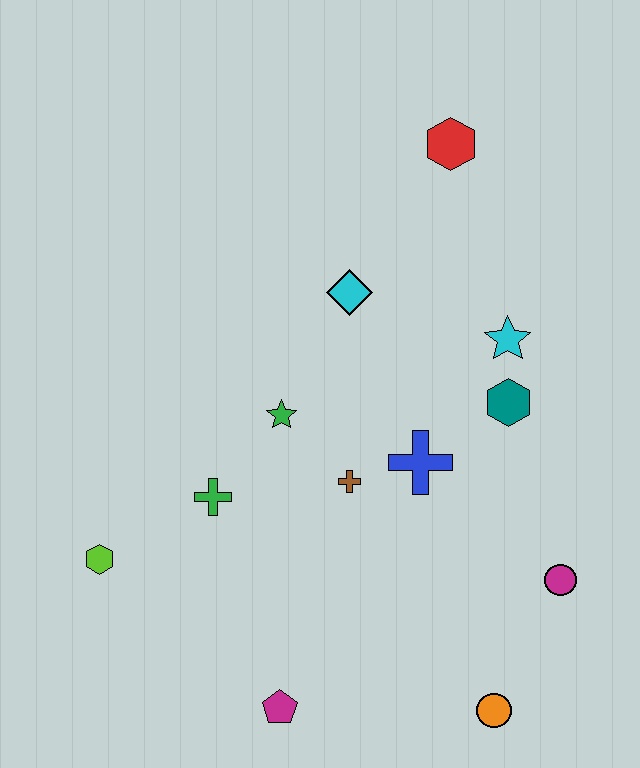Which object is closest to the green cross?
The green star is closest to the green cross.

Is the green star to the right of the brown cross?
No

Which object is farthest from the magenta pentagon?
The red hexagon is farthest from the magenta pentagon.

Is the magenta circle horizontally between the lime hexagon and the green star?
No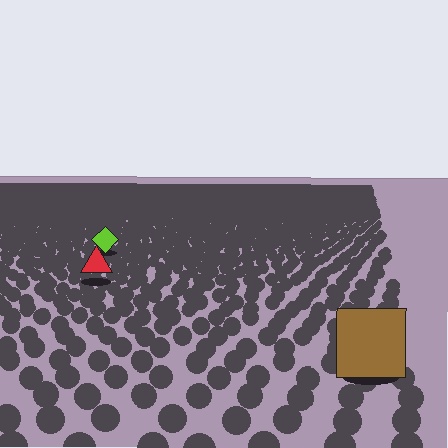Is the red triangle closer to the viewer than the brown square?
No. The brown square is closer — you can tell from the texture gradient: the ground texture is coarser near it.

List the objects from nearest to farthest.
From nearest to farthest: the brown square, the red triangle, the lime diamond.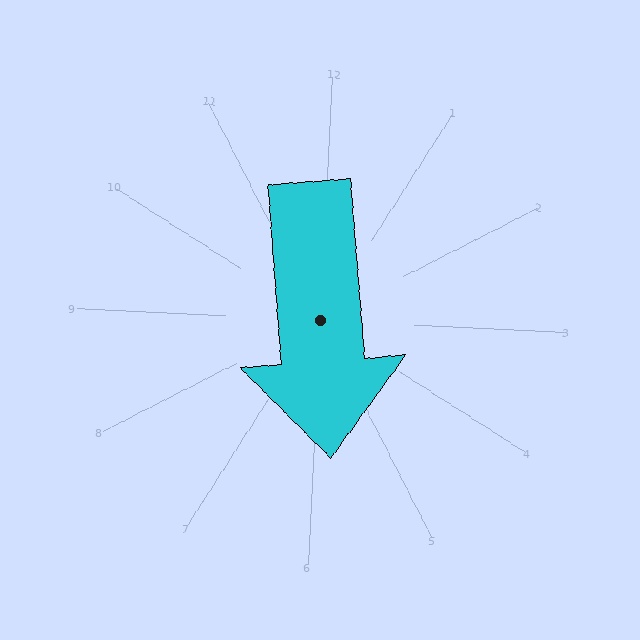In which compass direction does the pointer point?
South.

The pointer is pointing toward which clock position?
Roughly 6 o'clock.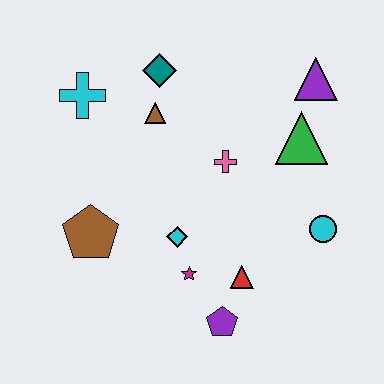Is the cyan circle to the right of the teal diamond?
Yes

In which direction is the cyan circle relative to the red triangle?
The cyan circle is to the right of the red triangle.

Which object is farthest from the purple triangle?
The brown pentagon is farthest from the purple triangle.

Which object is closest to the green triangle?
The purple triangle is closest to the green triangle.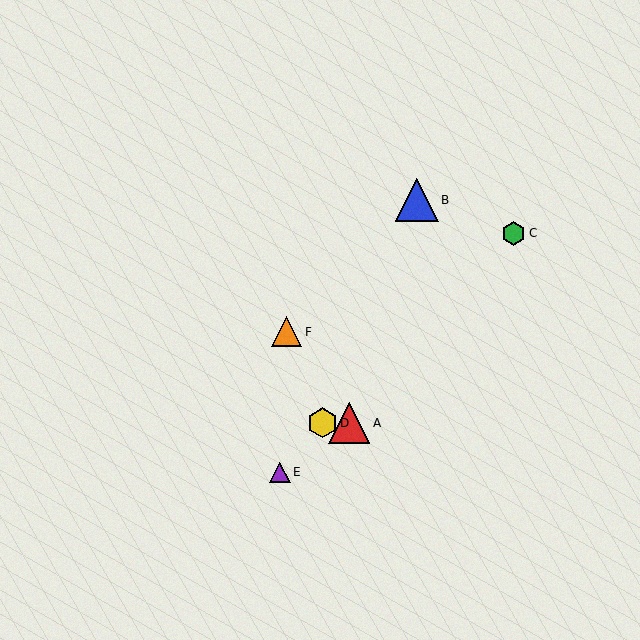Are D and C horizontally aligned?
No, D is at y≈423 and C is at y≈233.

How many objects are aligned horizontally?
2 objects (A, D) are aligned horizontally.